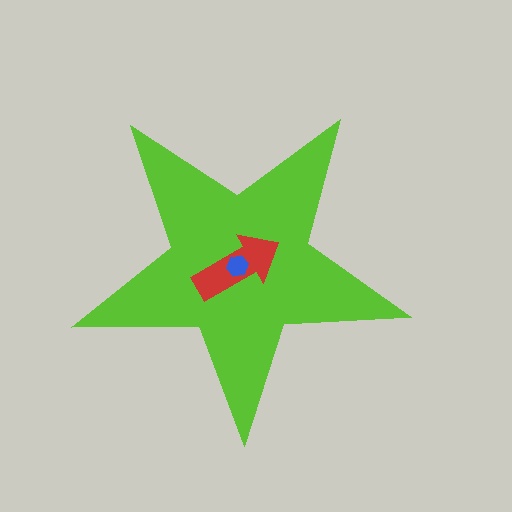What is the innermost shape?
The blue hexagon.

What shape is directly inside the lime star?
The red arrow.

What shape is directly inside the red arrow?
The blue hexagon.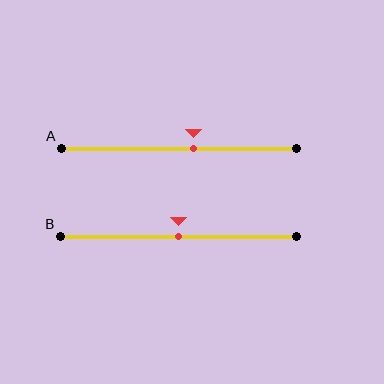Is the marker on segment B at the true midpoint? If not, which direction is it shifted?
Yes, the marker on segment B is at the true midpoint.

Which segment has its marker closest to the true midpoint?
Segment B has its marker closest to the true midpoint.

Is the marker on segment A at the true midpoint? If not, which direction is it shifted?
No, the marker on segment A is shifted to the right by about 6% of the segment length.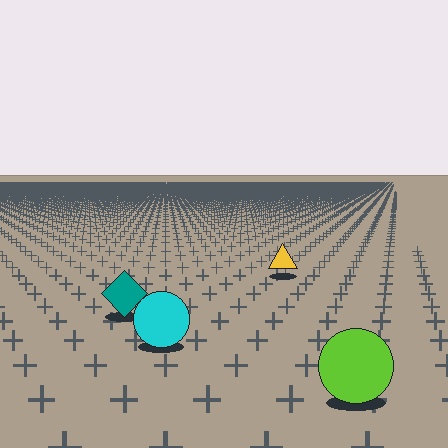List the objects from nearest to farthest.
From nearest to farthest: the lime circle, the cyan circle, the teal diamond, the yellow triangle.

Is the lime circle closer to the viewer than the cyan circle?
Yes. The lime circle is closer — you can tell from the texture gradient: the ground texture is coarser near it.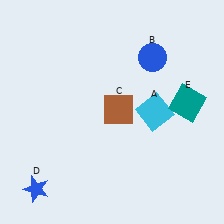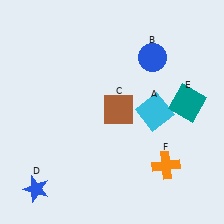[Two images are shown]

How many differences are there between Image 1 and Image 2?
There is 1 difference between the two images.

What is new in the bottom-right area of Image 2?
An orange cross (F) was added in the bottom-right area of Image 2.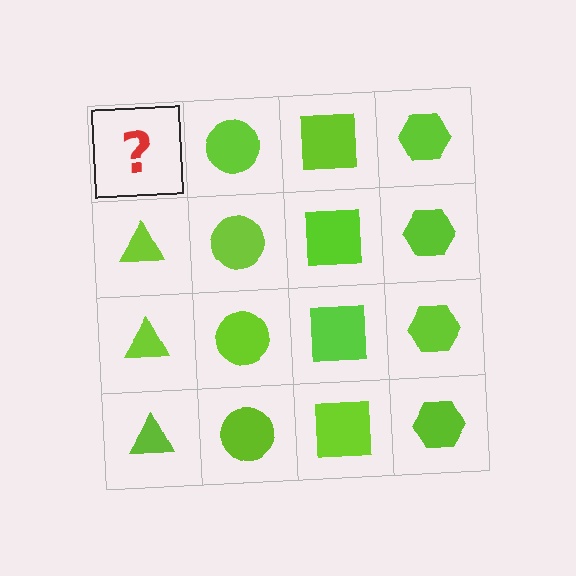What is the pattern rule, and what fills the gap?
The rule is that each column has a consistent shape. The gap should be filled with a lime triangle.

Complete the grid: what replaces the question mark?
The question mark should be replaced with a lime triangle.